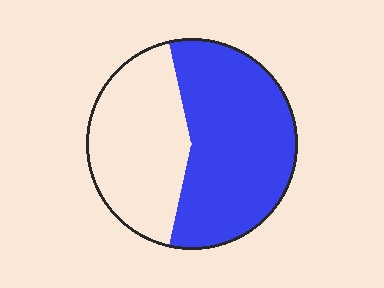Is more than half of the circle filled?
Yes.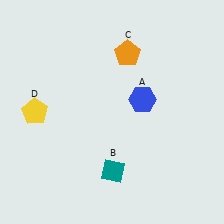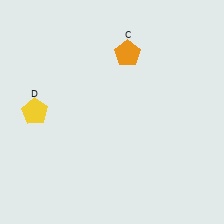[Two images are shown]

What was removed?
The blue hexagon (A), the teal diamond (B) were removed in Image 2.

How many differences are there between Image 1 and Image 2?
There are 2 differences between the two images.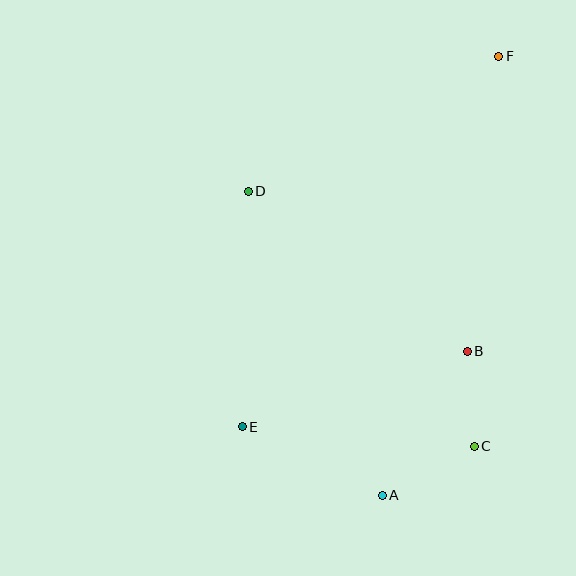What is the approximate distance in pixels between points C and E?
The distance between C and E is approximately 233 pixels.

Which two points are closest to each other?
Points B and C are closest to each other.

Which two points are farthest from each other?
Points A and F are farthest from each other.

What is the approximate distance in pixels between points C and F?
The distance between C and F is approximately 391 pixels.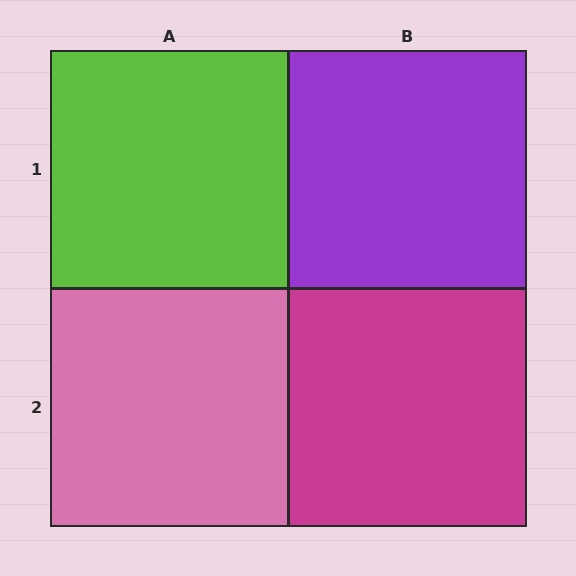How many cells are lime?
1 cell is lime.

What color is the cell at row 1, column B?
Purple.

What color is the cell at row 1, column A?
Lime.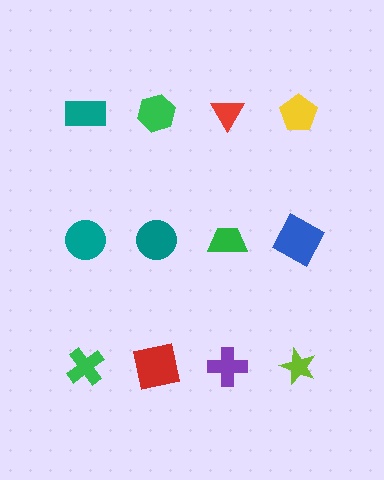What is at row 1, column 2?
A green hexagon.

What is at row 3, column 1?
A green cross.